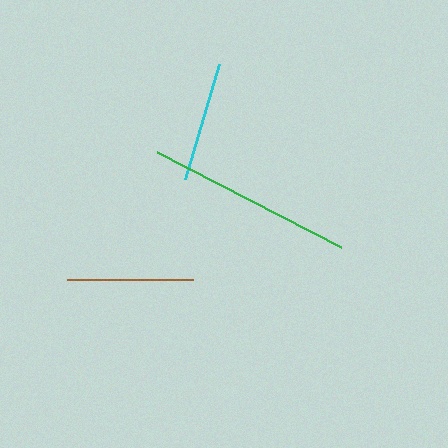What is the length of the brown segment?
The brown segment is approximately 126 pixels long.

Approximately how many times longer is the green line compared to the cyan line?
The green line is approximately 1.7 times the length of the cyan line.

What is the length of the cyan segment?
The cyan segment is approximately 120 pixels long.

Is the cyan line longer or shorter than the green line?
The green line is longer than the cyan line.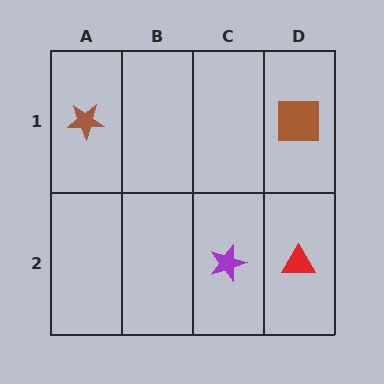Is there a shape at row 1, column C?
No, that cell is empty.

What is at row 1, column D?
A brown square.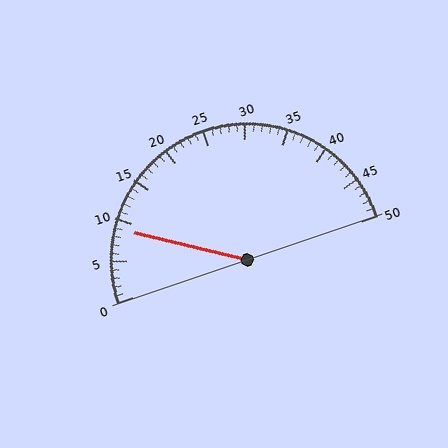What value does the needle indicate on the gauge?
The needle indicates approximately 9.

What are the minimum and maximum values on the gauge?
The gauge ranges from 0 to 50.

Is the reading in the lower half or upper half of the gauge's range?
The reading is in the lower half of the range (0 to 50).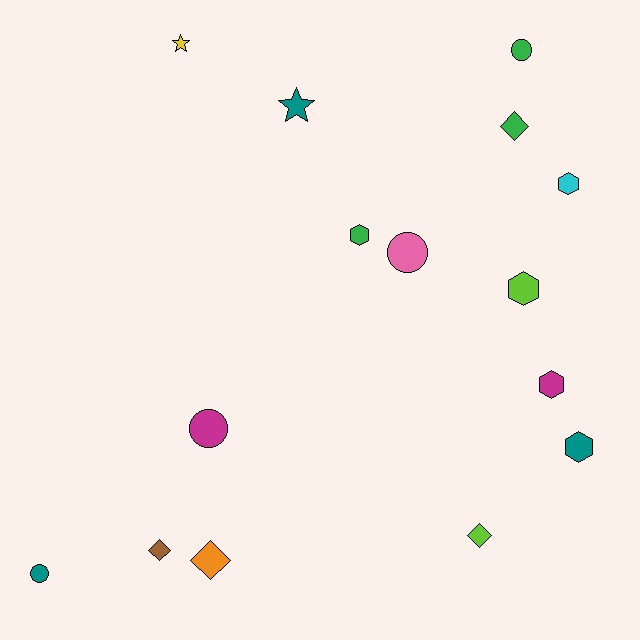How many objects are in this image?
There are 15 objects.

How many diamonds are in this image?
There are 4 diamonds.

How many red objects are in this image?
There are no red objects.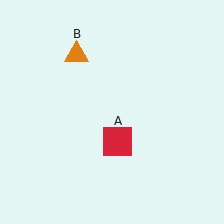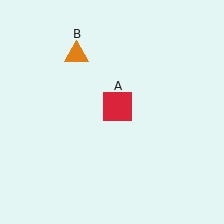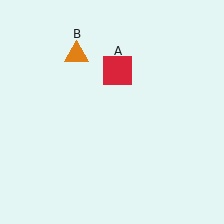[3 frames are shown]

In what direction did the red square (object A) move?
The red square (object A) moved up.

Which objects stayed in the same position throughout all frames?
Orange triangle (object B) remained stationary.